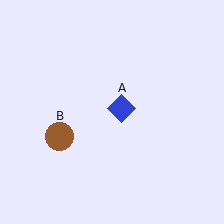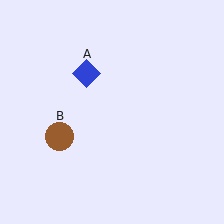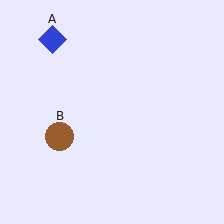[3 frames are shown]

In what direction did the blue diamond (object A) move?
The blue diamond (object A) moved up and to the left.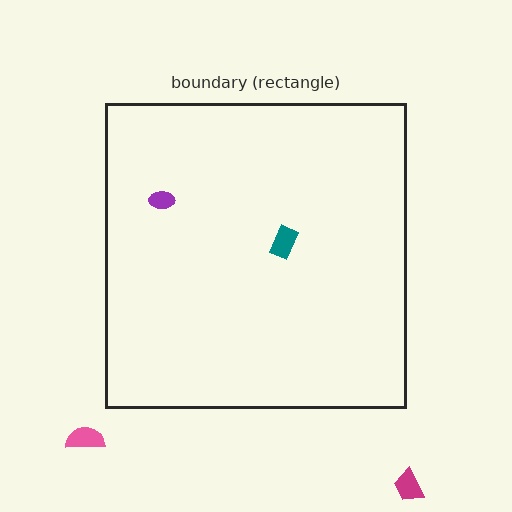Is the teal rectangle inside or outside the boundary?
Inside.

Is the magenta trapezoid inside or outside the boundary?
Outside.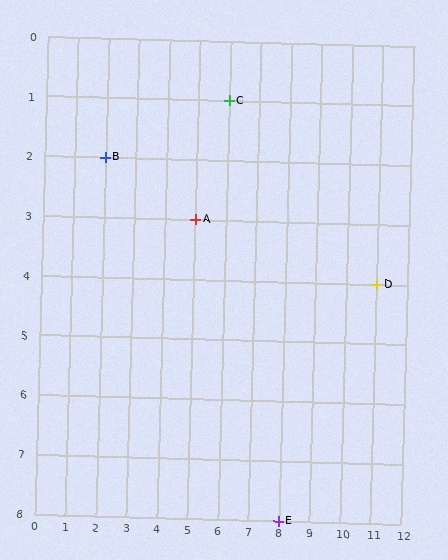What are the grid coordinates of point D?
Point D is at grid coordinates (11, 4).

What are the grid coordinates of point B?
Point B is at grid coordinates (2, 2).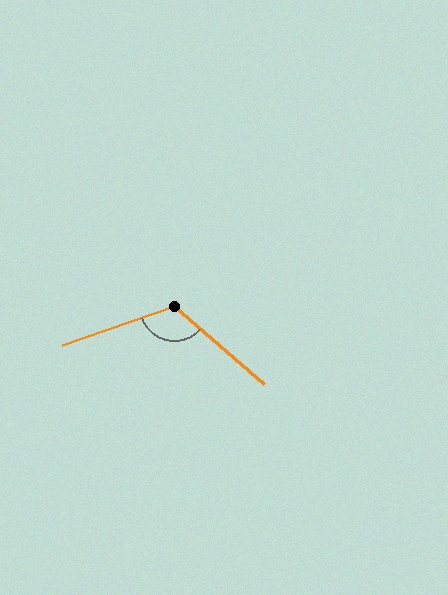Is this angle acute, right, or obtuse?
It is obtuse.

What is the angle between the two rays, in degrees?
Approximately 120 degrees.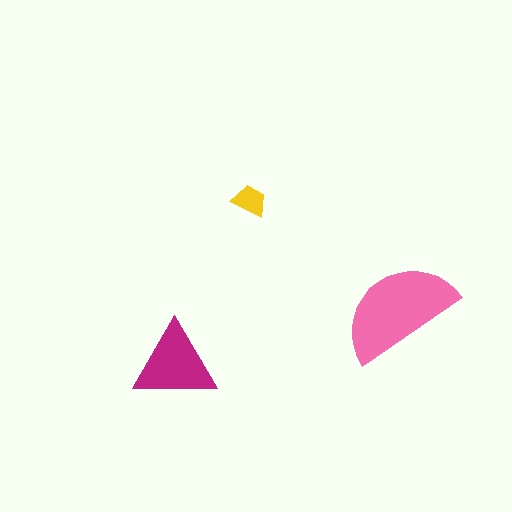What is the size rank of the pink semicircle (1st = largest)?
1st.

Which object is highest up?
The yellow trapezoid is topmost.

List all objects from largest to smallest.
The pink semicircle, the magenta triangle, the yellow trapezoid.